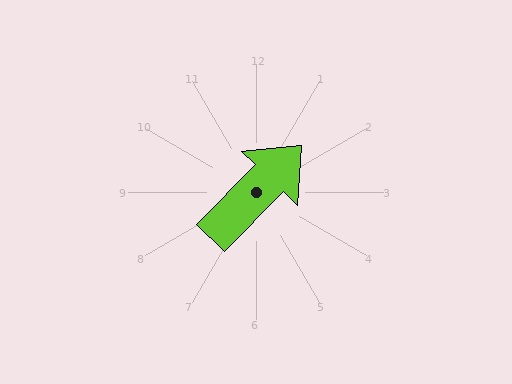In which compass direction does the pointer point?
Northeast.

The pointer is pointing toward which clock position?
Roughly 1 o'clock.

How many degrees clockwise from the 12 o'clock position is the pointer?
Approximately 44 degrees.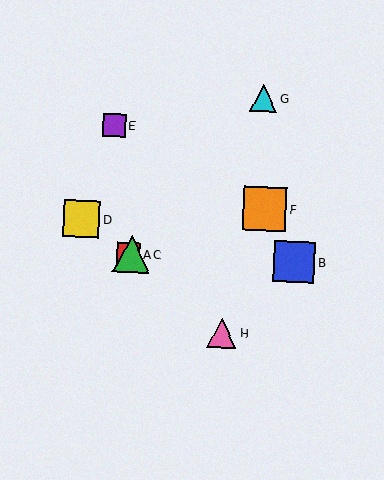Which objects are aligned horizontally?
Objects A, B, C are aligned horizontally.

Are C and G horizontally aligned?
No, C is at y≈254 and G is at y≈99.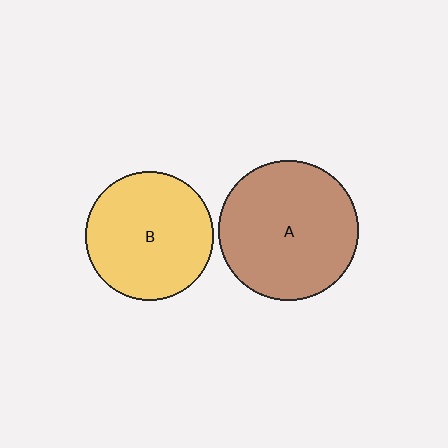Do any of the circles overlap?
No, none of the circles overlap.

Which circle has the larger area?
Circle A (brown).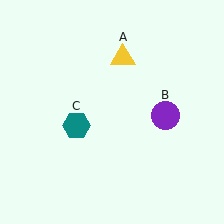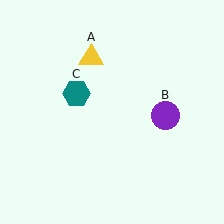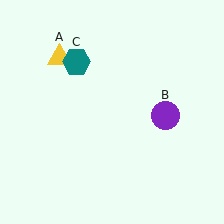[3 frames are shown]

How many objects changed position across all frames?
2 objects changed position: yellow triangle (object A), teal hexagon (object C).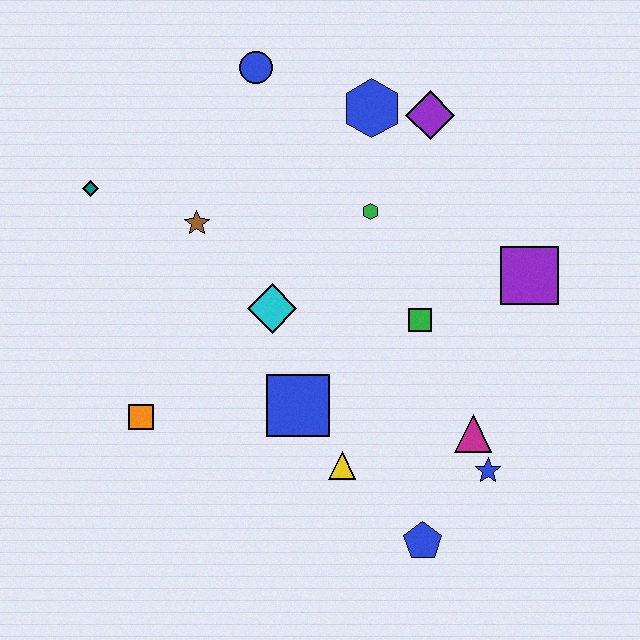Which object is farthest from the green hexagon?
The blue pentagon is farthest from the green hexagon.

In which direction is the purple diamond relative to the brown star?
The purple diamond is to the right of the brown star.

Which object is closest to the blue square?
The yellow triangle is closest to the blue square.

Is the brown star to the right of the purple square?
No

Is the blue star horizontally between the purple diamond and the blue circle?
No